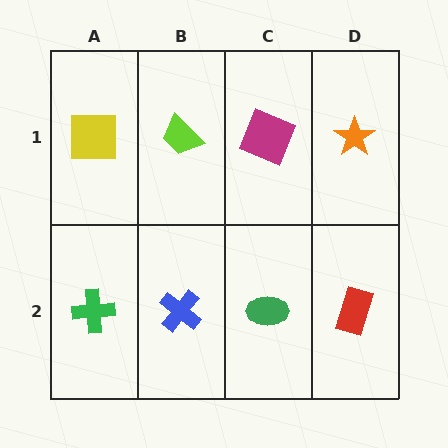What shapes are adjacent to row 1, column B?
A blue cross (row 2, column B), a yellow square (row 1, column A), a magenta square (row 1, column C).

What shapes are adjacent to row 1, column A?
A green cross (row 2, column A), a lime trapezoid (row 1, column B).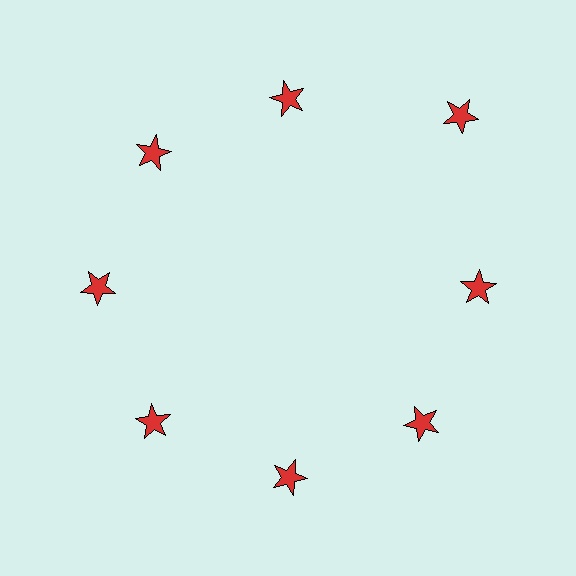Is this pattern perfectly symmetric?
No. The 8 red stars are arranged in a ring, but one element near the 2 o'clock position is pushed outward from the center, breaking the 8-fold rotational symmetry.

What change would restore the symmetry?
The symmetry would be restored by moving it inward, back onto the ring so that all 8 stars sit at equal angles and equal distance from the center.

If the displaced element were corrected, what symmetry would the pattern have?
It would have 8-fold rotational symmetry — the pattern would map onto itself every 45 degrees.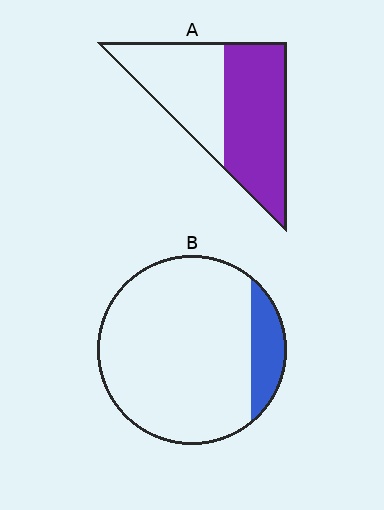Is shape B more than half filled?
No.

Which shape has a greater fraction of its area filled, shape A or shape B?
Shape A.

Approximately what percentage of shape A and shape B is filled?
A is approximately 55% and B is approximately 15%.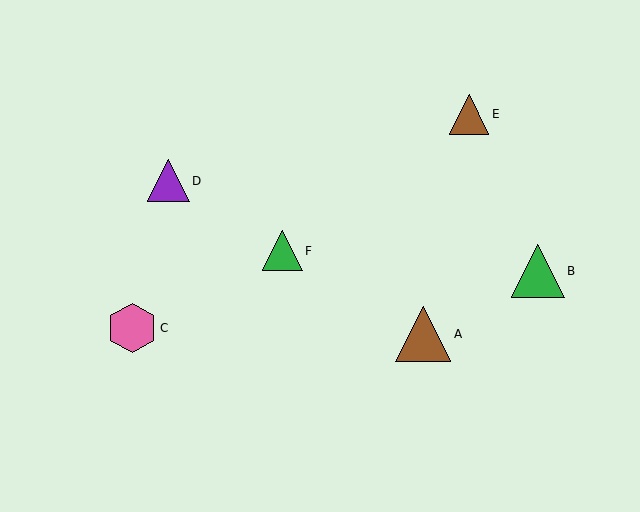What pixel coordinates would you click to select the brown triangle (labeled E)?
Click at (469, 114) to select the brown triangle E.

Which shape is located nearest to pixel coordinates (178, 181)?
The purple triangle (labeled D) at (168, 181) is nearest to that location.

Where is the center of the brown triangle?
The center of the brown triangle is at (469, 114).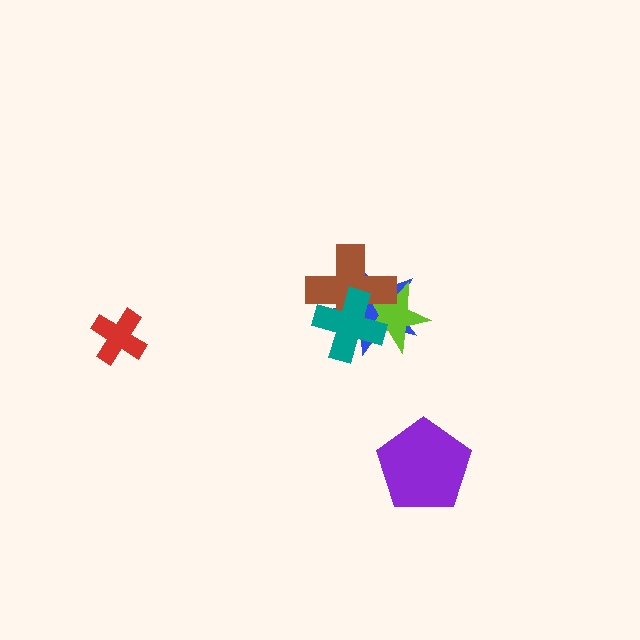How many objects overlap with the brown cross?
3 objects overlap with the brown cross.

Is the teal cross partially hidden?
No, no other shape covers it.